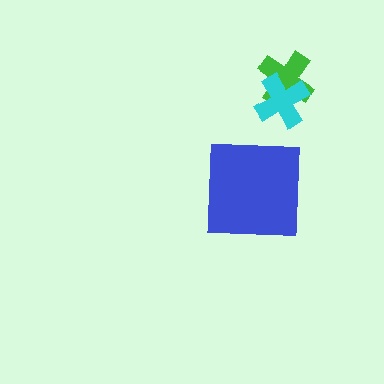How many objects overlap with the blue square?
0 objects overlap with the blue square.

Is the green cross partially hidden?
Yes, it is partially covered by another shape.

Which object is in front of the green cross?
The cyan cross is in front of the green cross.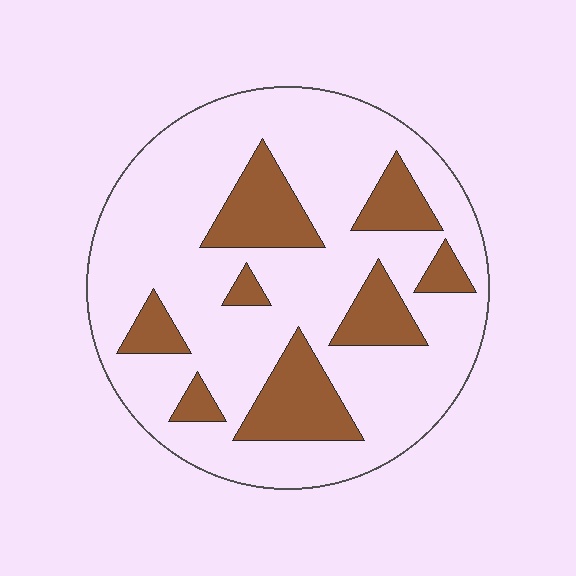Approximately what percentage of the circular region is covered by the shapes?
Approximately 25%.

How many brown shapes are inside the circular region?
8.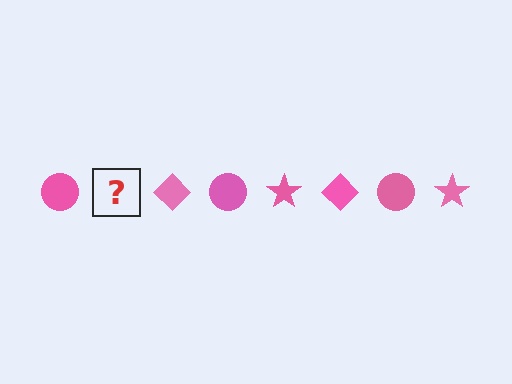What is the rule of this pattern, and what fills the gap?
The rule is that the pattern cycles through circle, star, diamond shapes in pink. The gap should be filled with a pink star.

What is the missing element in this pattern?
The missing element is a pink star.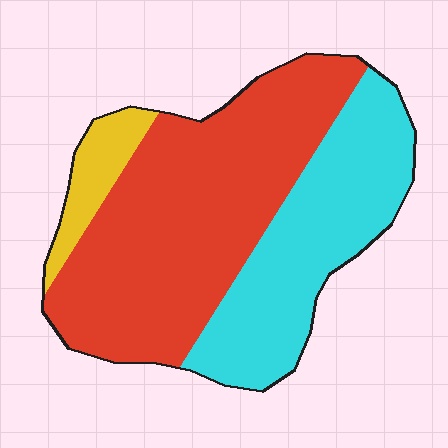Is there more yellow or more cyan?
Cyan.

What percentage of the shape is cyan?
Cyan takes up about one third (1/3) of the shape.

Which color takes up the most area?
Red, at roughly 55%.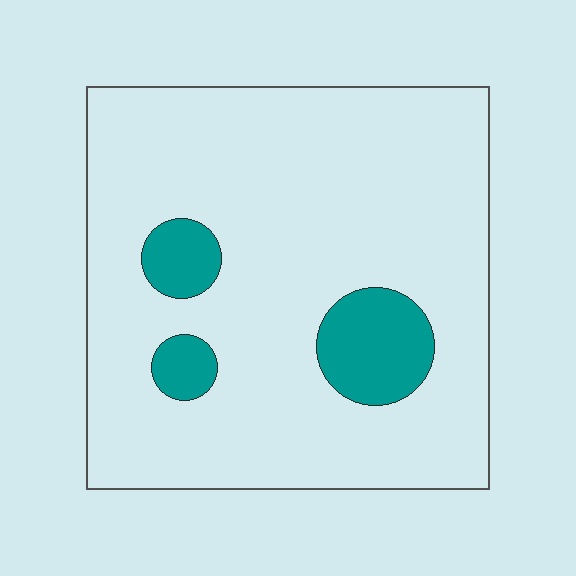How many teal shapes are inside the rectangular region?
3.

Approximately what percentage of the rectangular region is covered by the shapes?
Approximately 10%.